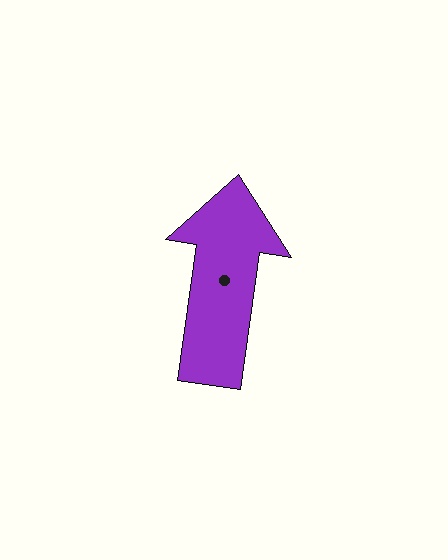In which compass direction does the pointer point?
North.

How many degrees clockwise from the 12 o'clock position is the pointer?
Approximately 8 degrees.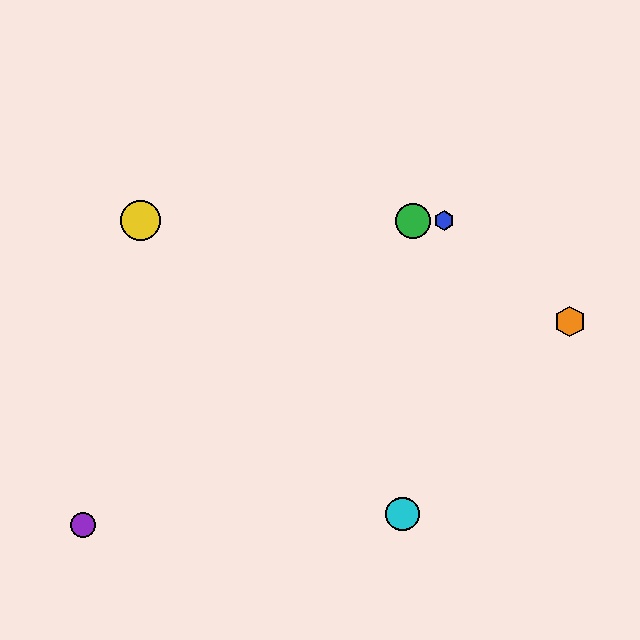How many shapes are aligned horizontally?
4 shapes (the red circle, the blue hexagon, the green circle, the yellow circle) are aligned horizontally.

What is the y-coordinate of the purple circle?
The purple circle is at y≈525.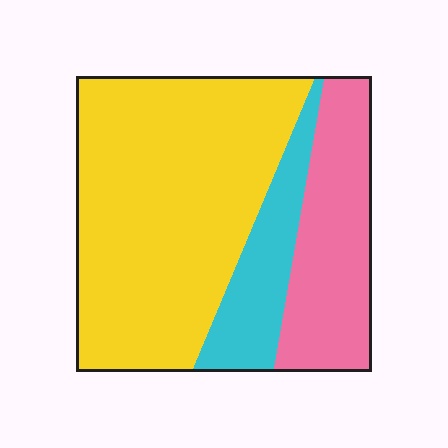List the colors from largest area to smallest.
From largest to smallest: yellow, pink, cyan.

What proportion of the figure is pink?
Pink covers around 25% of the figure.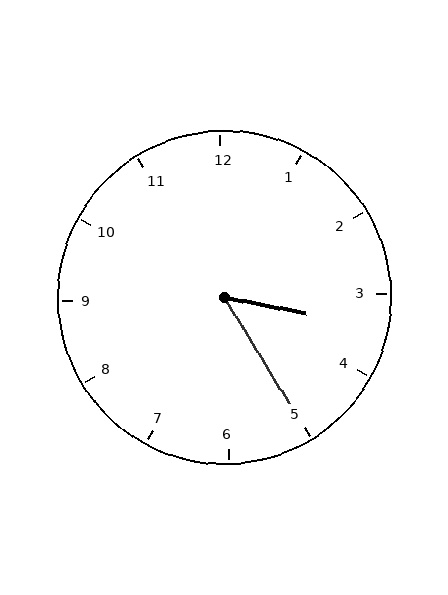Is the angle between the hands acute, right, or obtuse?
It is acute.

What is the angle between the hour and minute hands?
Approximately 48 degrees.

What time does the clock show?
3:25.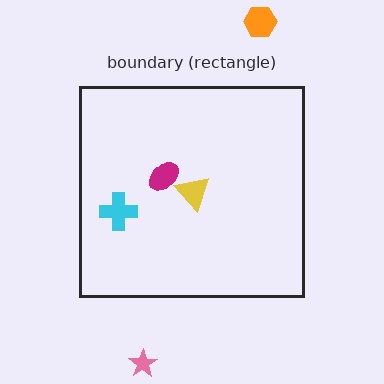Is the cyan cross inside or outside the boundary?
Inside.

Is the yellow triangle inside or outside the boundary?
Inside.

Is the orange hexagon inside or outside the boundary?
Outside.